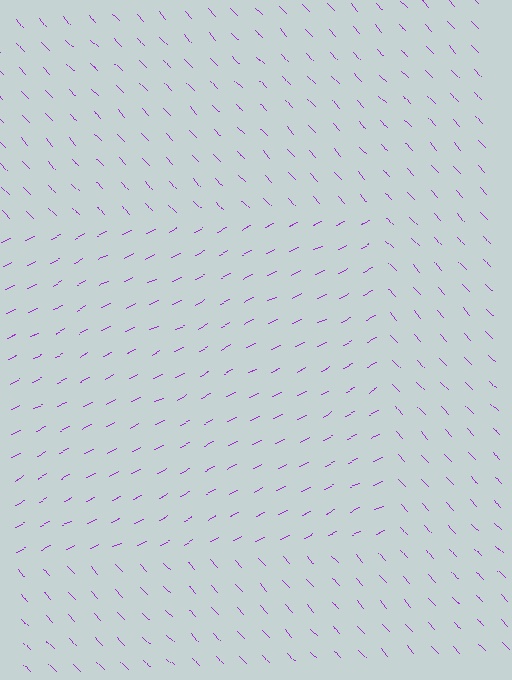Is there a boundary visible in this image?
Yes, there is a texture boundary formed by a change in line orientation.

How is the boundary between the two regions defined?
The boundary is defined purely by a change in line orientation (approximately 73 degrees difference). All lines are the same color and thickness.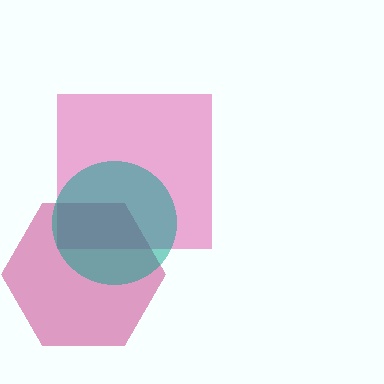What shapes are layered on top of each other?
The layered shapes are: a pink square, a magenta hexagon, a teal circle.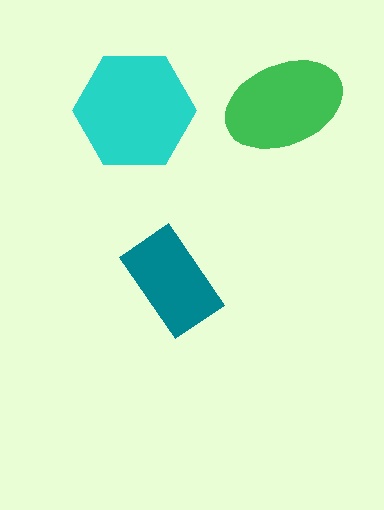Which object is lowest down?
The teal rectangle is bottommost.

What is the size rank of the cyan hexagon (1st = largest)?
1st.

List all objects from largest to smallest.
The cyan hexagon, the green ellipse, the teal rectangle.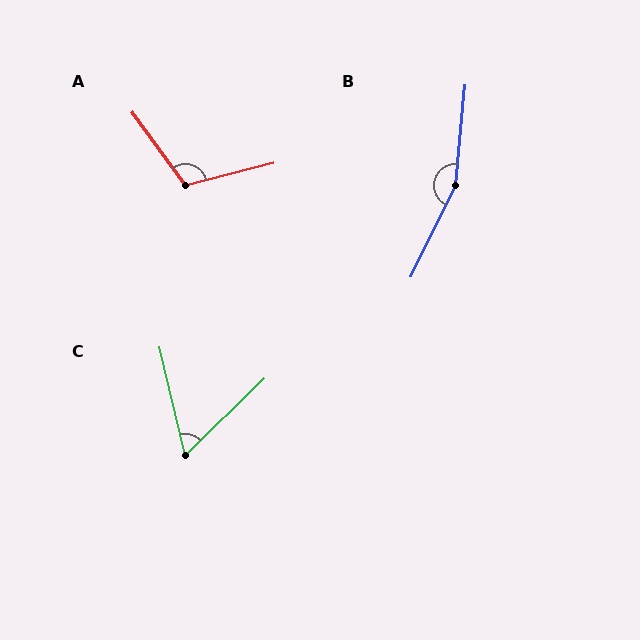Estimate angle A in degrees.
Approximately 111 degrees.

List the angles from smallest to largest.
C (59°), A (111°), B (159°).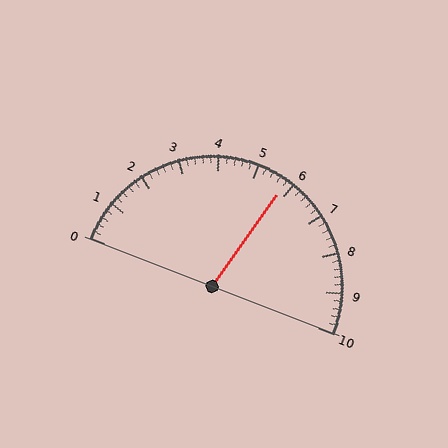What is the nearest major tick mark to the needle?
The nearest major tick mark is 6.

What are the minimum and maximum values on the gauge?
The gauge ranges from 0 to 10.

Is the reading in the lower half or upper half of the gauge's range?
The reading is in the upper half of the range (0 to 10).